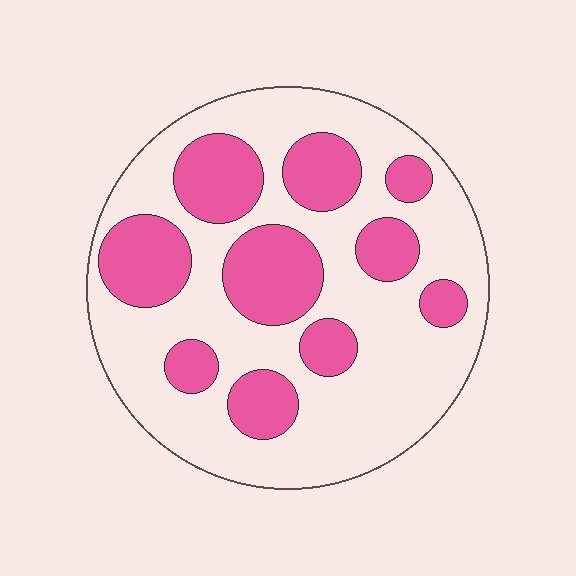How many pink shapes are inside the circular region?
10.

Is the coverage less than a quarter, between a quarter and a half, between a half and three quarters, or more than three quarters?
Between a quarter and a half.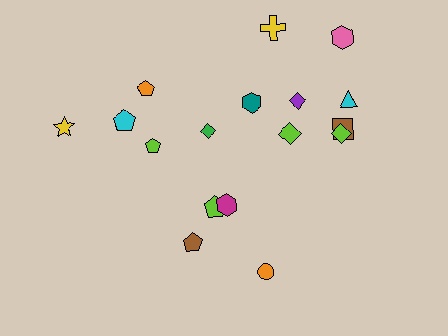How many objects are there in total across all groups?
There are 17 objects.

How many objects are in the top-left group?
There are 5 objects.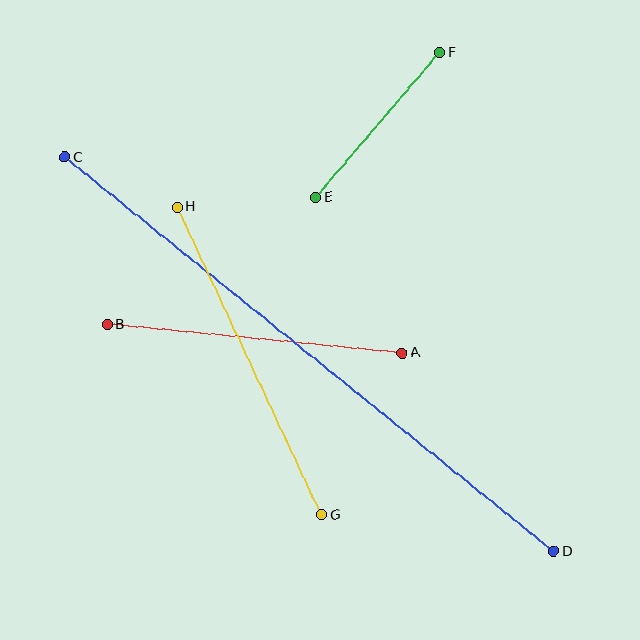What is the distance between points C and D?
The distance is approximately 628 pixels.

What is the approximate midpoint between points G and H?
The midpoint is at approximately (250, 361) pixels.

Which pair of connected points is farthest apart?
Points C and D are farthest apart.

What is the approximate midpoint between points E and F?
The midpoint is at approximately (378, 125) pixels.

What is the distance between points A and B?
The distance is approximately 296 pixels.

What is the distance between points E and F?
The distance is approximately 191 pixels.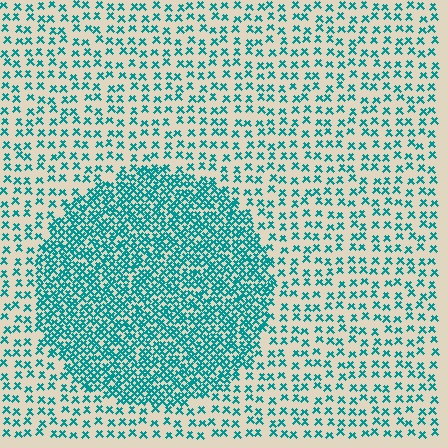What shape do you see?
I see a circle.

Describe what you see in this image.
The image contains small teal elements arranged at two different densities. A circle-shaped region is visible where the elements are more densely packed than the surrounding area.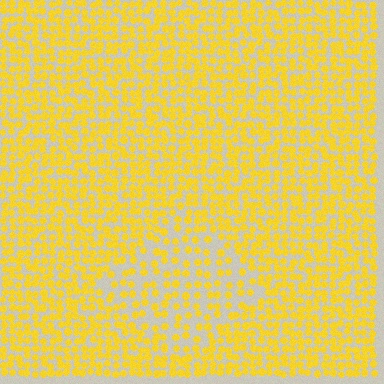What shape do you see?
I see a diamond.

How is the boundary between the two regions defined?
The boundary is defined by a change in element density (approximately 1.8x ratio). All elements are the same color, size, and shape.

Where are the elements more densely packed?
The elements are more densely packed outside the diamond boundary.